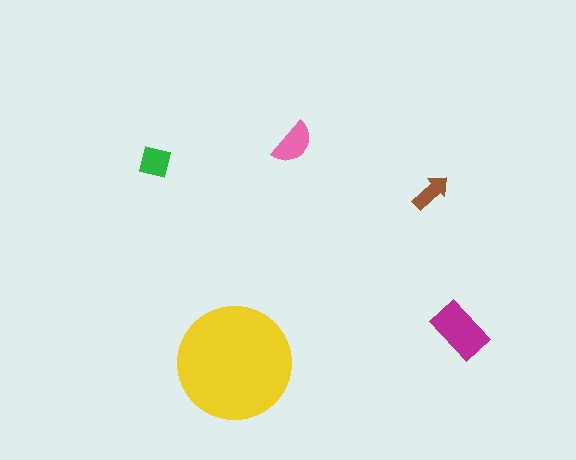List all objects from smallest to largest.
The brown arrow, the green square, the pink semicircle, the magenta rectangle, the yellow circle.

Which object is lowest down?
The yellow circle is bottommost.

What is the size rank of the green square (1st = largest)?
4th.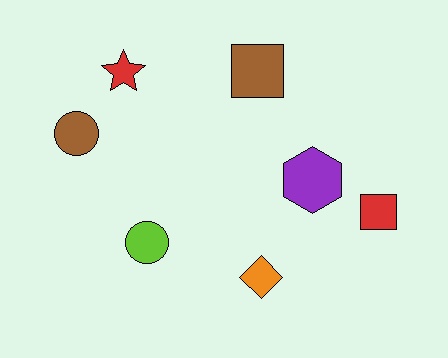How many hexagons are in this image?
There is 1 hexagon.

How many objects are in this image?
There are 7 objects.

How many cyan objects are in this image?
There are no cyan objects.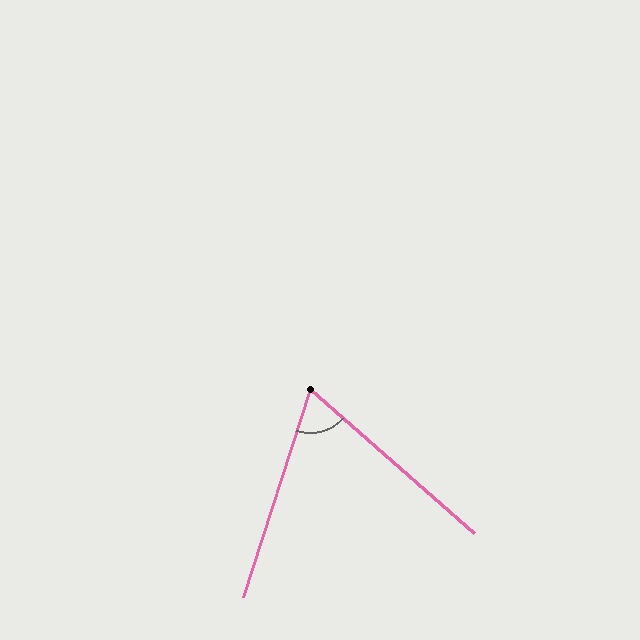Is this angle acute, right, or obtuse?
It is acute.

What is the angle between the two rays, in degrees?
Approximately 67 degrees.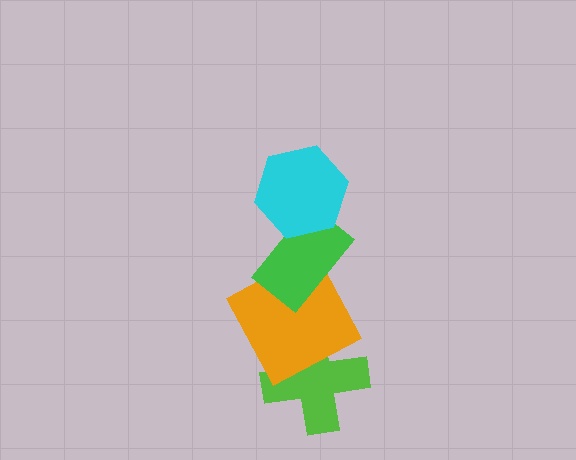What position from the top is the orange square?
The orange square is 3rd from the top.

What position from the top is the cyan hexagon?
The cyan hexagon is 1st from the top.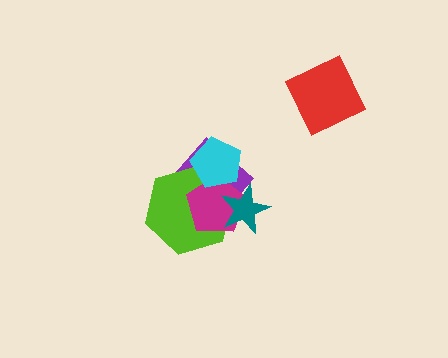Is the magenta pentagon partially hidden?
Yes, it is partially covered by another shape.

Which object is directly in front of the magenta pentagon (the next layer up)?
The cyan pentagon is directly in front of the magenta pentagon.